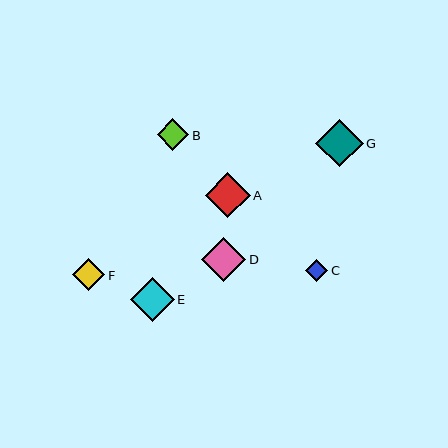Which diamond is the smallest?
Diamond C is the smallest with a size of approximately 22 pixels.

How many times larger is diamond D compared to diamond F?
Diamond D is approximately 1.4 times the size of diamond F.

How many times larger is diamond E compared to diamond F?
Diamond E is approximately 1.4 times the size of diamond F.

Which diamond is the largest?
Diamond G is the largest with a size of approximately 47 pixels.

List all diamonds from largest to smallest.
From largest to smallest: G, A, D, E, F, B, C.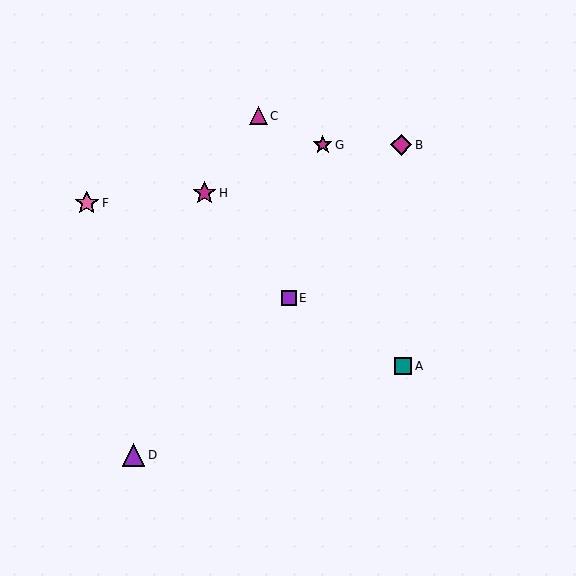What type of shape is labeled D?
Shape D is a purple triangle.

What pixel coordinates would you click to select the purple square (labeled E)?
Click at (289, 298) to select the purple square E.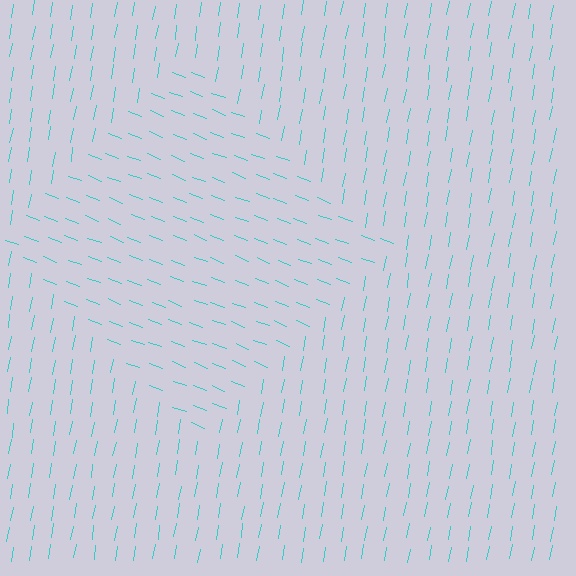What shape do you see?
I see a diamond.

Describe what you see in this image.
The image is filled with small cyan line segments. A diamond region in the image has lines oriented differently from the surrounding lines, creating a visible texture boundary.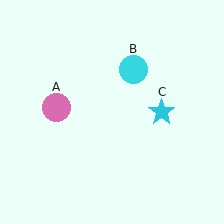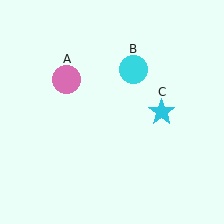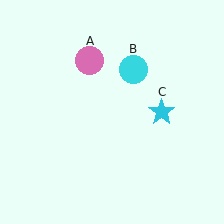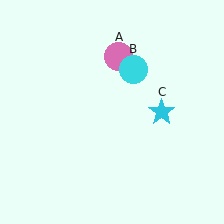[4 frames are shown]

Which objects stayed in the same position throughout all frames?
Cyan circle (object B) and cyan star (object C) remained stationary.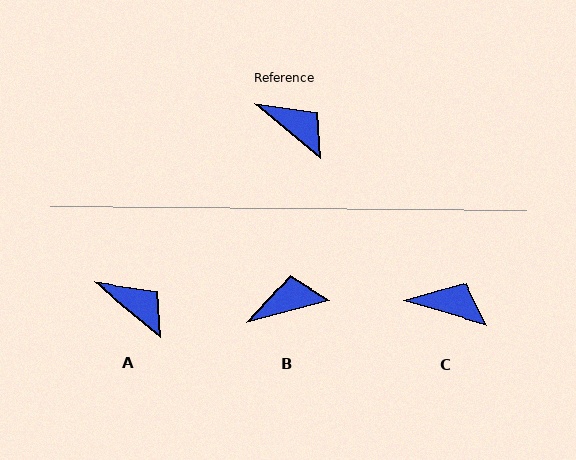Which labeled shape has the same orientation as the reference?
A.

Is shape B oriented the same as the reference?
No, it is off by about 54 degrees.